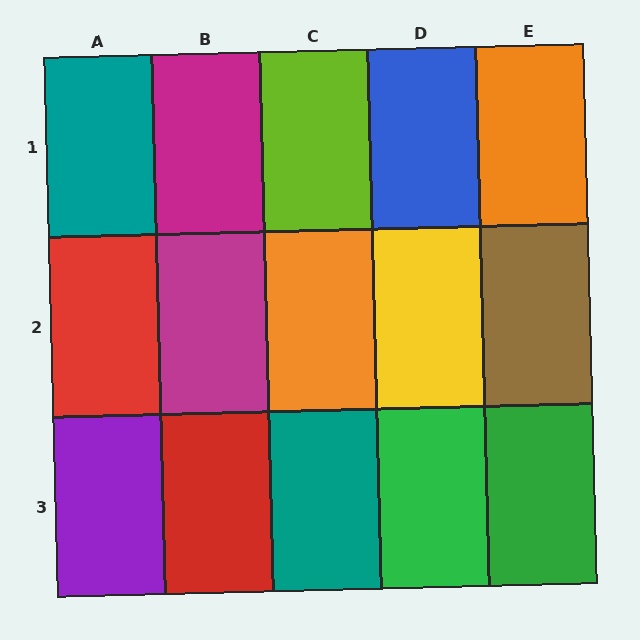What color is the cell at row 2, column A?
Red.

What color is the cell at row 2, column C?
Orange.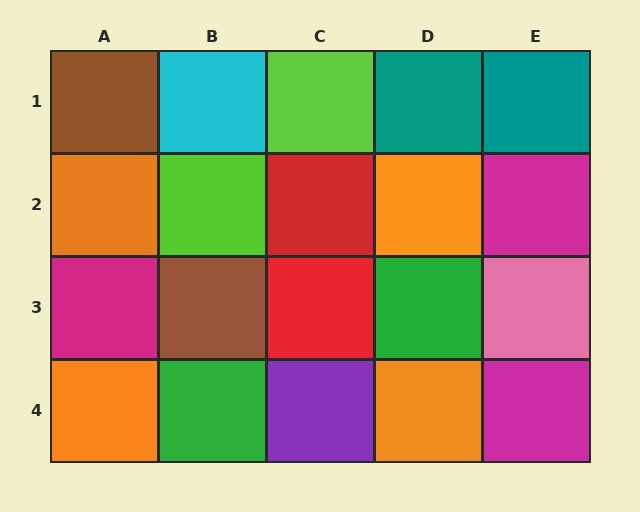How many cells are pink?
1 cell is pink.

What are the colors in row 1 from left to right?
Brown, cyan, lime, teal, teal.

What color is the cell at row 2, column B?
Lime.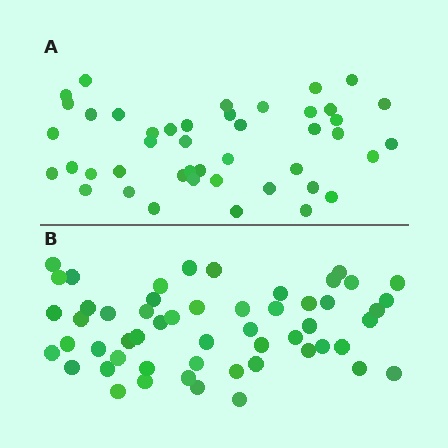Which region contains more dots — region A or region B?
Region B (the bottom region) has more dots.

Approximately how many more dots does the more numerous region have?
Region B has roughly 10 or so more dots than region A.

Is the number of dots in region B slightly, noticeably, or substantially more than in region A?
Region B has only slightly more — the two regions are fairly close. The ratio is roughly 1.2 to 1.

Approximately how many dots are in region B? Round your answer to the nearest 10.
About 50 dots. (The exact count is 54, which rounds to 50.)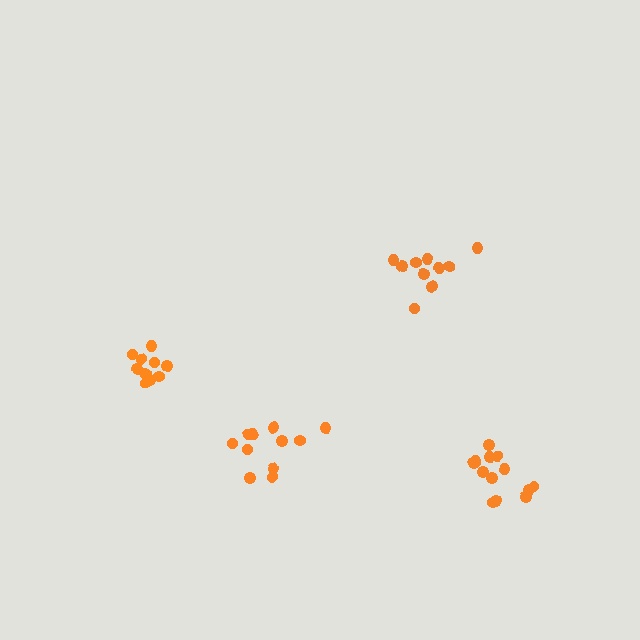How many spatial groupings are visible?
There are 4 spatial groupings.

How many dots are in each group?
Group 1: 10 dots, Group 2: 10 dots, Group 3: 13 dots, Group 4: 11 dots (44 total).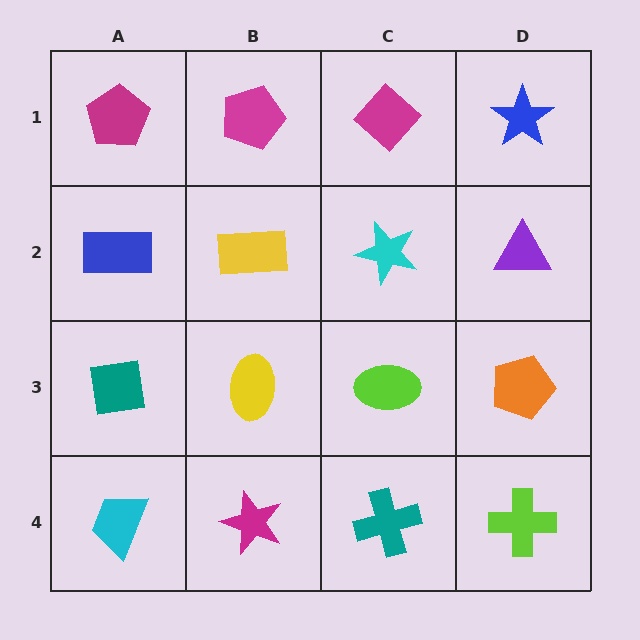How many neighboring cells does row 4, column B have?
3.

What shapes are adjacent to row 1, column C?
A cyan star (row 2, column C), a magenta pentagon (row 1, column B), a blue star (row 1, column D).